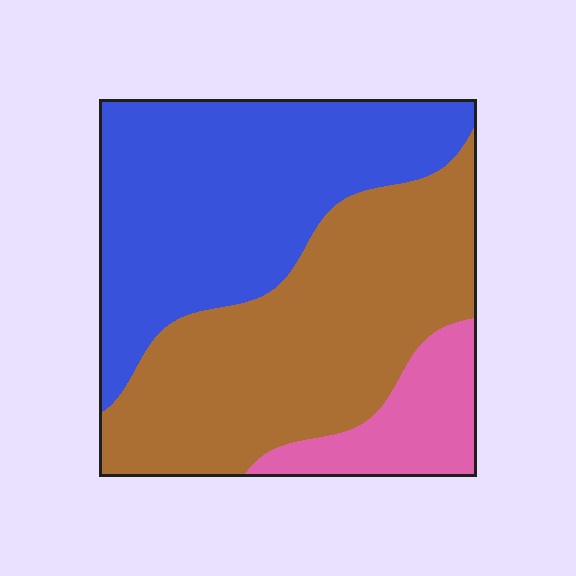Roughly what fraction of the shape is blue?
Blue takes up about two fifths (2/5) of the shape.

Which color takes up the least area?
Pink, at roughly 10%.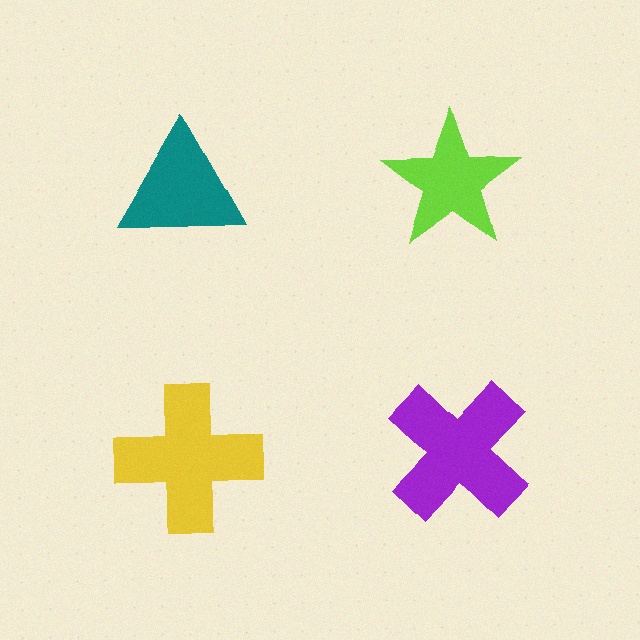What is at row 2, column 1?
A yellow cross.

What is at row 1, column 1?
A teal triangle.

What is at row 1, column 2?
A lime star.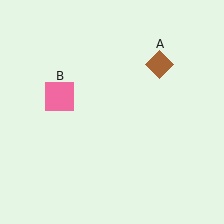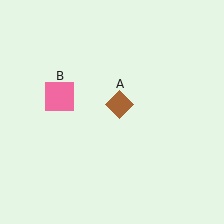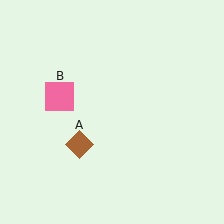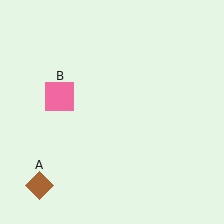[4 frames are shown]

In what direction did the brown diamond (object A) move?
The brown diamond (object A) moved down and to the left.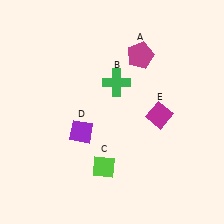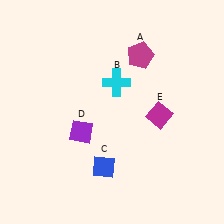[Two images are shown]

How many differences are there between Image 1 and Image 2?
There are 2 differences between the two images.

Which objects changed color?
B changed from green to cyan. C changed from lime to blue.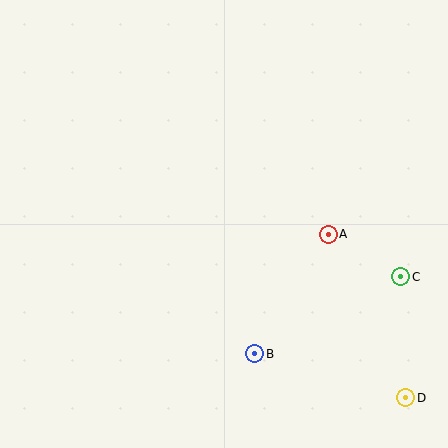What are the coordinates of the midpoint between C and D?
The midpoint between C and D is at (403, 337).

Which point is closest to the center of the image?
Point A at (328, 234) is closest to the center.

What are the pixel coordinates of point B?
Point B is at (255, 354).